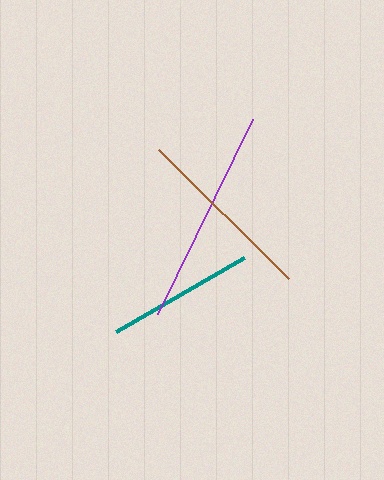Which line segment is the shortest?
The teal line is the shortest at approximately 148 pixels.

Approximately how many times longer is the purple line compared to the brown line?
The purple line is approximately 1.2 times the length of the brown line.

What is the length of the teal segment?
The teal segment is approximately 148 pixels long.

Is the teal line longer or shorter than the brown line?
The brown line is longer than the teal line.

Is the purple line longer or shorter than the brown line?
The purple line is longer than the brown line.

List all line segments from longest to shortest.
From longest to shortest: purple, brown, teal.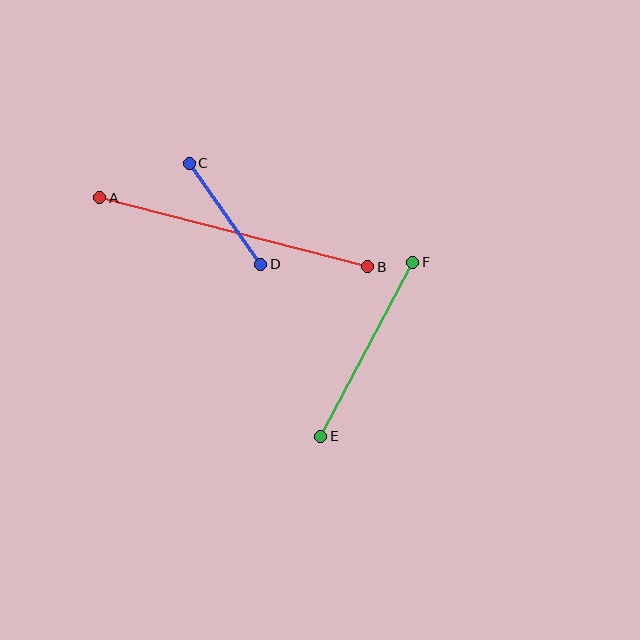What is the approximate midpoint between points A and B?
The midpoint is at approximately (234, 232) pixels.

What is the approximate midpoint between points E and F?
The midpoint is at approximately (367, 349) pixels.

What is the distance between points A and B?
The distance is approximately 277 pixels.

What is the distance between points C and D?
The distance is approximately 124 pixels.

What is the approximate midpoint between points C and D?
The midpoint is at approximately (225, 214) pixels.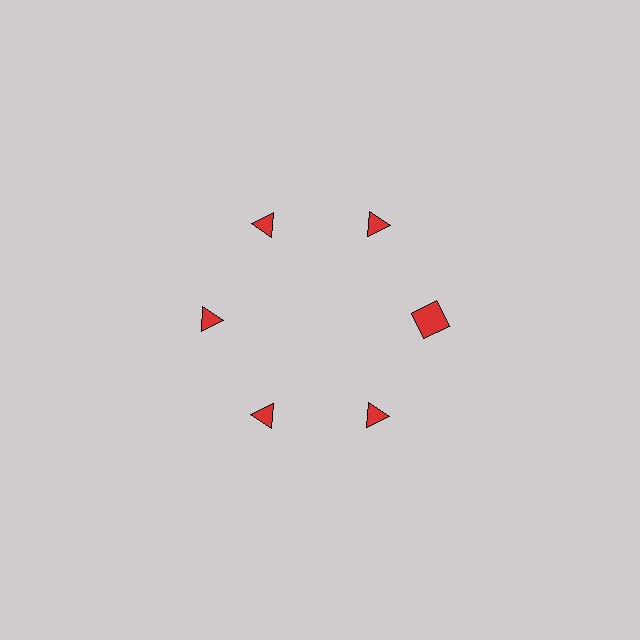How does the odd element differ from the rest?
It has a different shape: square instead of triangle.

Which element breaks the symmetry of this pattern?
The red square at roughly the 3 o'clock position breaks the symmetry. All other shapes are red triangles.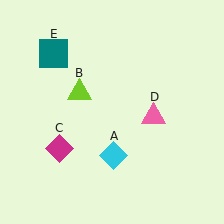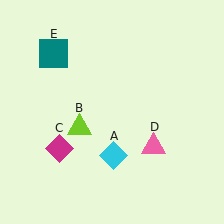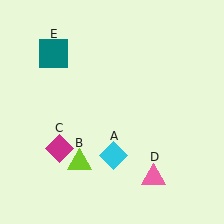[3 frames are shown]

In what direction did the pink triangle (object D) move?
The pink triangle (object D) moved down.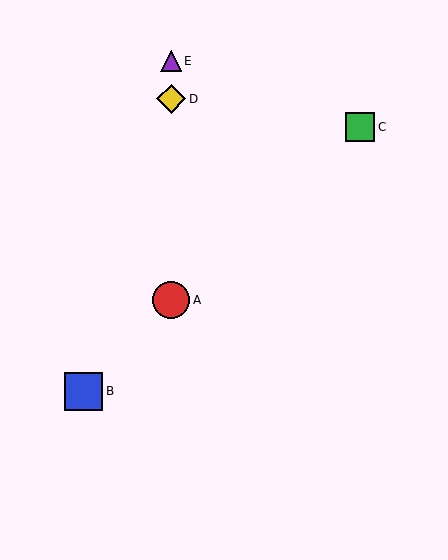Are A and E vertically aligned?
Yes, both are at x≈171.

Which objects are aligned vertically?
Objects A, D, E are aligned vertically.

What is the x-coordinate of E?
Object E is at x≈171.